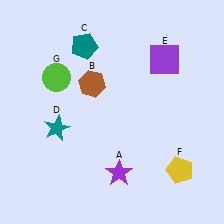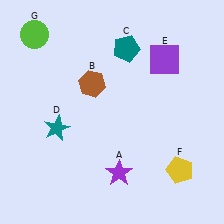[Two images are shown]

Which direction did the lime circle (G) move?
The lime circle (G) moved up.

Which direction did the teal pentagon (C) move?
The teal pentagon (C) moved right.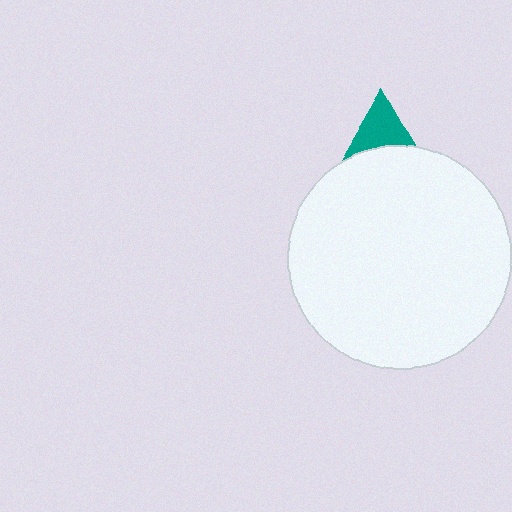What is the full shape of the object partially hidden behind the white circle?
The partially hidden object is a teal triangle.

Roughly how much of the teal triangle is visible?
A small part of it is visible (roughly 39%).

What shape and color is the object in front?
The object in front is a white circle.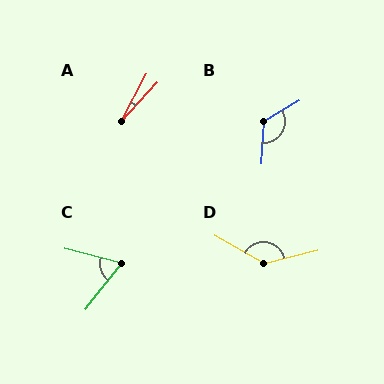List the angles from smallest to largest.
A (15°), C (66°), B (125°), D (137°).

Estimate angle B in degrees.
Approximately 125 degrees.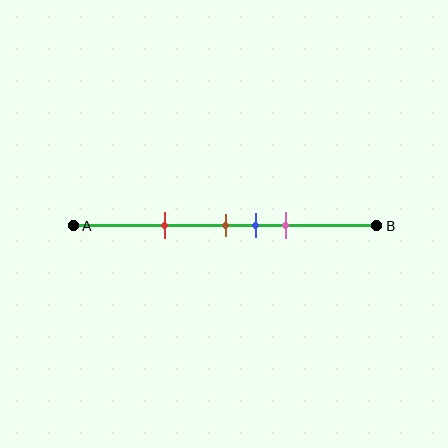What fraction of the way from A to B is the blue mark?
The blue mark is approximately 60% (0.6) of the way from A to B.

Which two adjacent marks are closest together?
The brown and blue marks are the closest adjacent pair.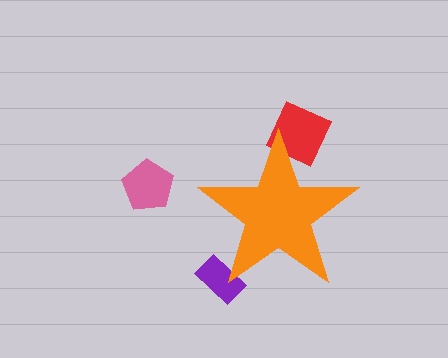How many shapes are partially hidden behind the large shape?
2 shapes are partially hidden.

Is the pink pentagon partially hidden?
No, the pink pentagon is fully visible.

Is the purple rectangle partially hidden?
Yes, the purple rectangle is partially hidden behind the orange star.